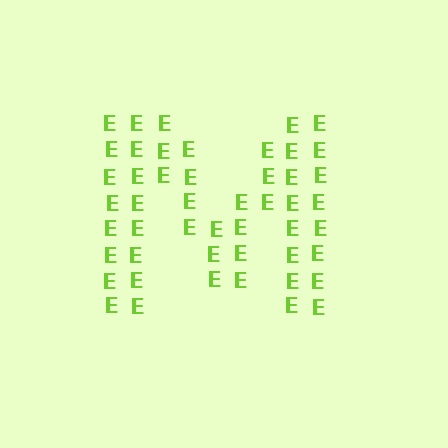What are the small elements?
The small elements are letter E's.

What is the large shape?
The large shape is the letter M.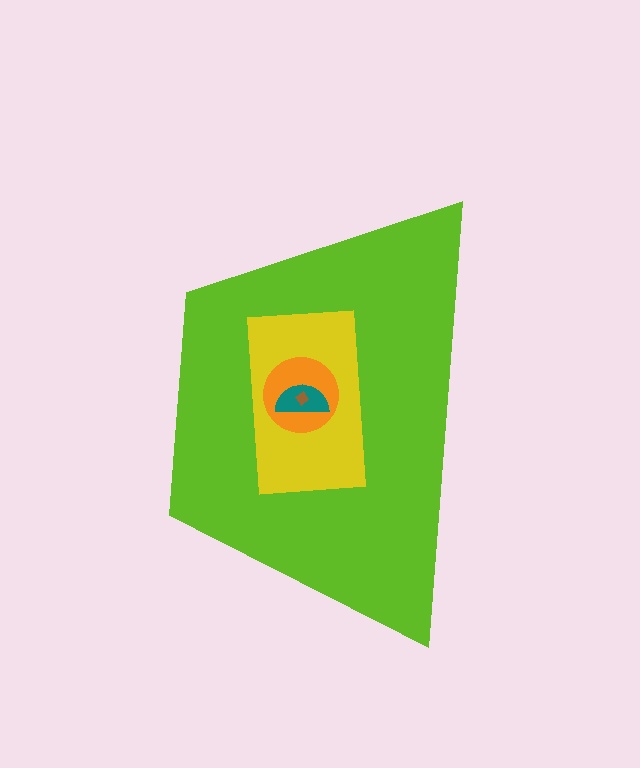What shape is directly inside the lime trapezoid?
The yellow rectangle.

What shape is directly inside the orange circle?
The teal semicircle.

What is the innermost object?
The brown diamond.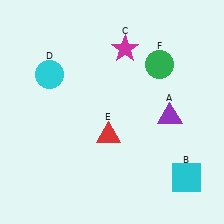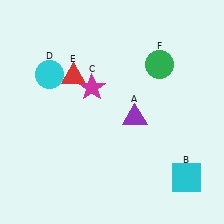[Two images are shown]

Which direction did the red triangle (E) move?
The red triangle (E) moved up.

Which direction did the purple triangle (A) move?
The purple triangle (A) moved left.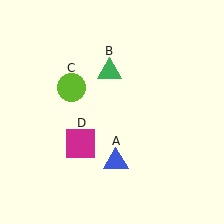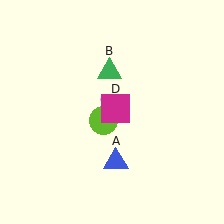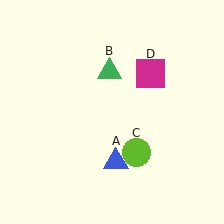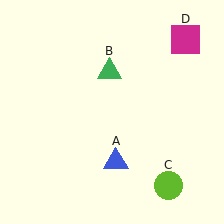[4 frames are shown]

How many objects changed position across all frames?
2 objects changed position: lime circle (object C), magenta square (object D).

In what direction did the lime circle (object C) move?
The lime circle (object C) moved down and to the right.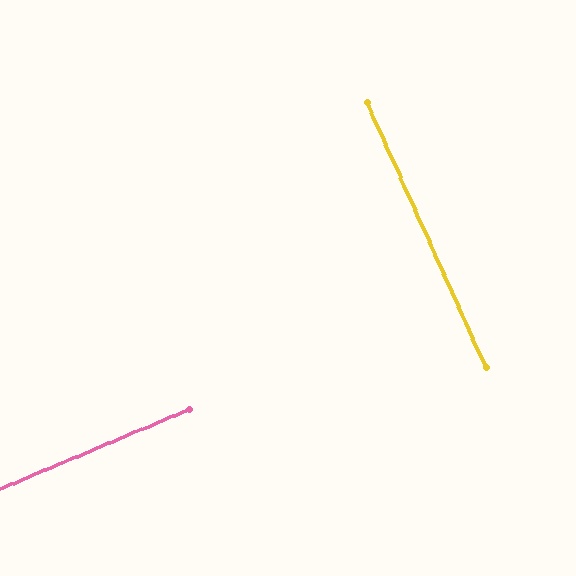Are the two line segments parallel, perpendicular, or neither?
Perpendicular — they meet at approximately 88°.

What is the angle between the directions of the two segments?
Approximately 88 degrees.